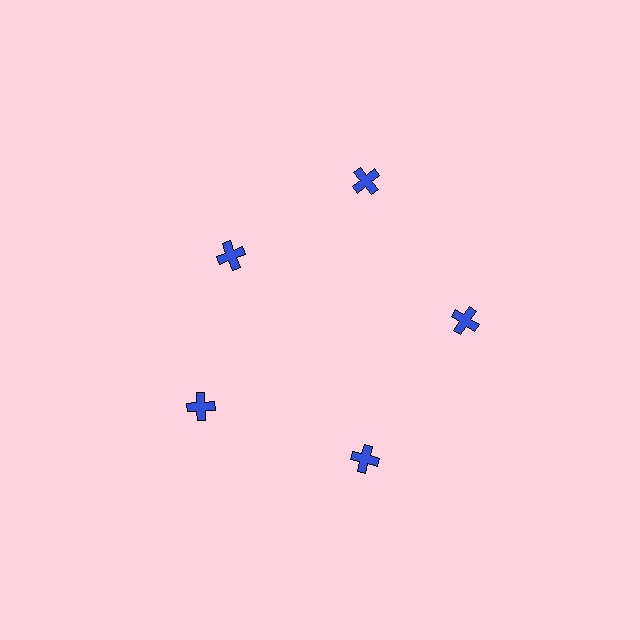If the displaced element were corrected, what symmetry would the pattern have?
It would have 5-fold rotational symmetry — the pattern would map onto itself every 72 degrees.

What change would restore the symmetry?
The symmetry would be restored by moving it outward, back onto the ring so that all 5 crosses sit at equal angles and equal distance from the center.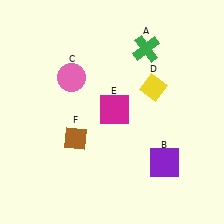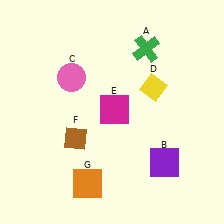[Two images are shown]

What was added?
An orange square (G) was added in Image 2.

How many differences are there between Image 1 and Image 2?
There is 1 difference between the two images.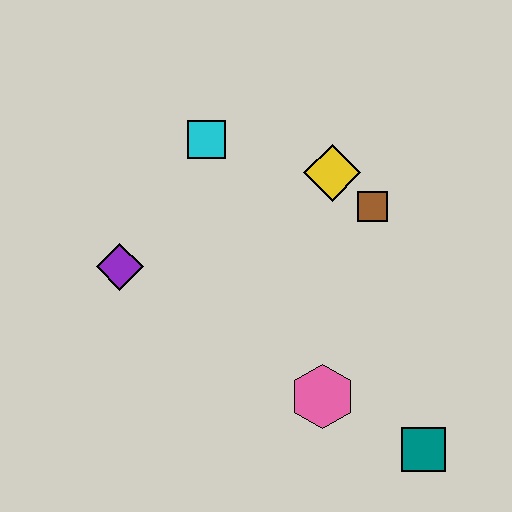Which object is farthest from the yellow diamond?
The teal square is farthest from the yellow diamond.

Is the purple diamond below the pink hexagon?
No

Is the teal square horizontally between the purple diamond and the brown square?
No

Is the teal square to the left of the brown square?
No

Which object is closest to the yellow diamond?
The brown square is closest to the yellow diamond.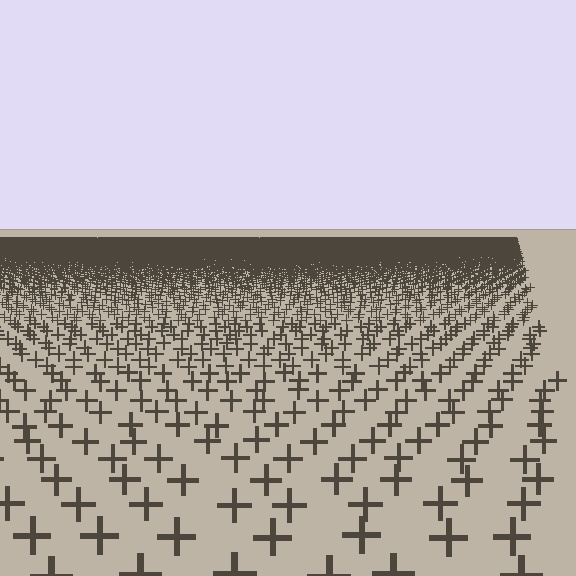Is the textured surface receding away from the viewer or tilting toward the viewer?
The surface is receding away from the viewer. Texture elements get smaller and denser toward the top.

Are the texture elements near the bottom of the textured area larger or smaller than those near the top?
Larger. Near the bottom, elements are closer to the viewer and appear at a bigger on-screen size.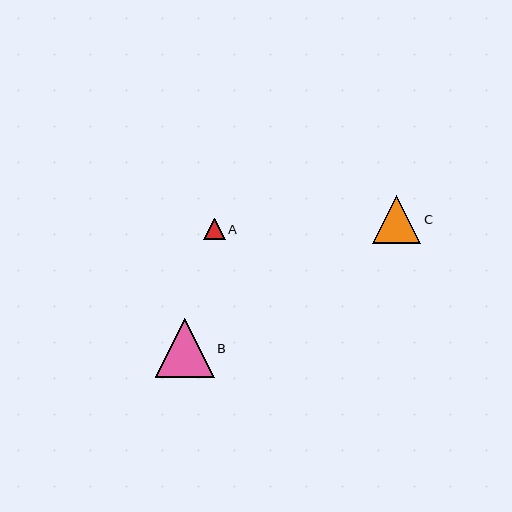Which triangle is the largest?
Triangle B is the largest with a size of approximately 59 pixels.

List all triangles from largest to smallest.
From largest to smallest: B, C, A.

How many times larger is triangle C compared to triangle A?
Triangle C is approximately 2.2 times the size of triangle A.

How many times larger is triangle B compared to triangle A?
Triangle B is approximately 2.8 times the size of triangle A.